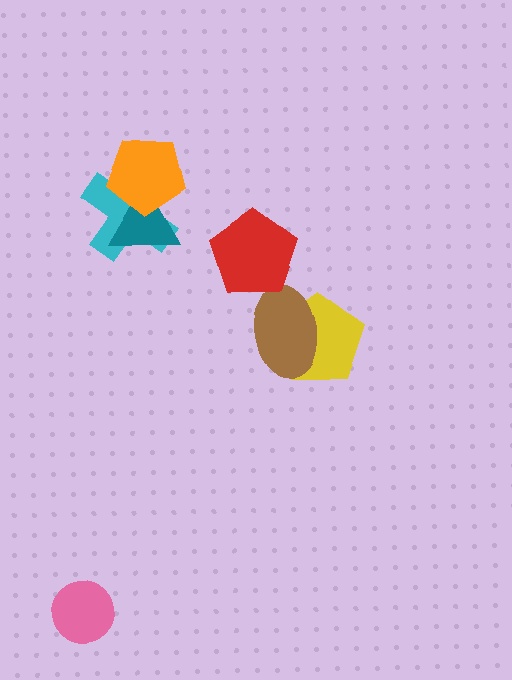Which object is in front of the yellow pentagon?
The brown ellipse is in front of the yellow pentagon.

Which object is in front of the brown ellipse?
The red pentagon is in front of the brown ellipse.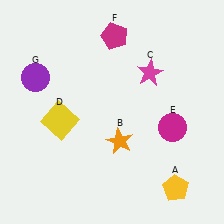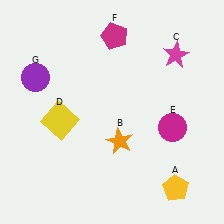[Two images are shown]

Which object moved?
The magenta star (C) moved right.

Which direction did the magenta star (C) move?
The magenta star (C) moved right.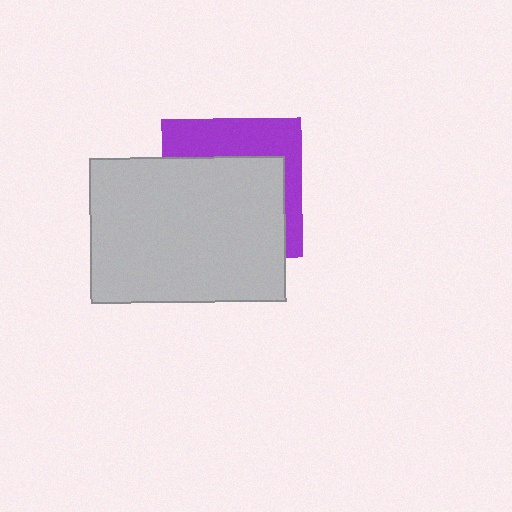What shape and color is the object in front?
The object in front is a light gray rectangle.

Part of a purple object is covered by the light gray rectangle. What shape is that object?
It is a square.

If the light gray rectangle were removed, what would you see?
You would see the complete purple square.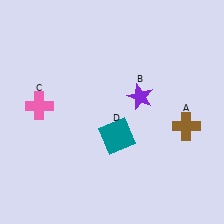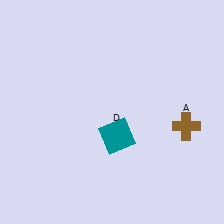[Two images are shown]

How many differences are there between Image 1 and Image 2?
There are 2 differences between the two images.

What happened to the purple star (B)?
The purple star (B) was removed in Image 2. It was in the top-right area of Image 1.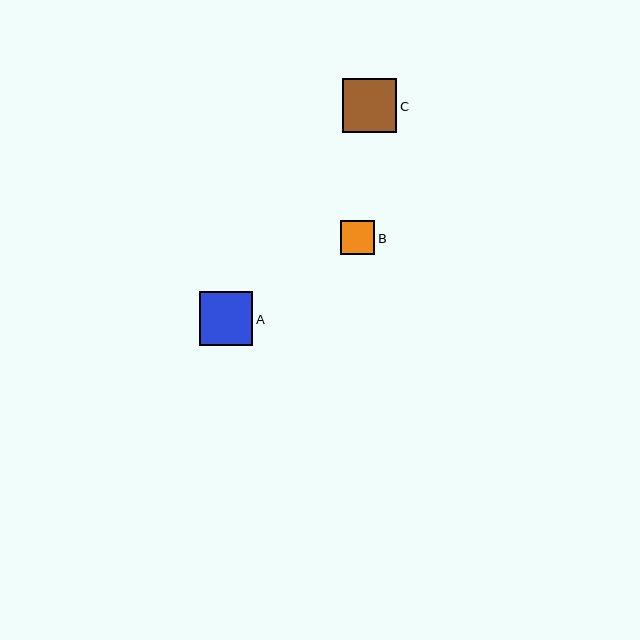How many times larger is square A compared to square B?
Square A is approximately 1.6 times the size of square B.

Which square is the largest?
Square C is the largest with a size of approximately 54 pixels.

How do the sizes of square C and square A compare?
Square C and square A are approximately the same size.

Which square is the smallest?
Square B is the smallest with a size of approximately 34 pixels.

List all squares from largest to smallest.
From largest to smallest: C, A, B.